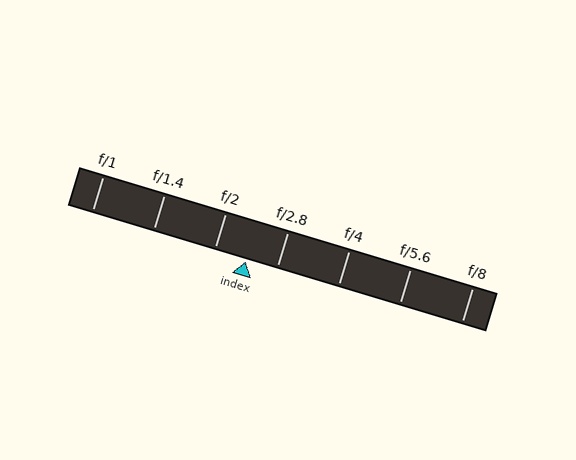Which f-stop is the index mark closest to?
The index mark is closest to f/2.8.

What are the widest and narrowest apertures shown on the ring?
The widest aperture shown is f/1 and the narrowest is f/8.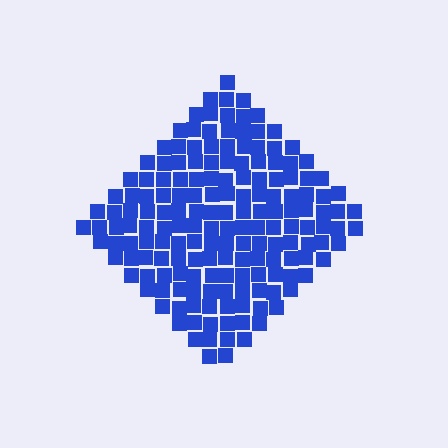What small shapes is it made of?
It is made of small squares.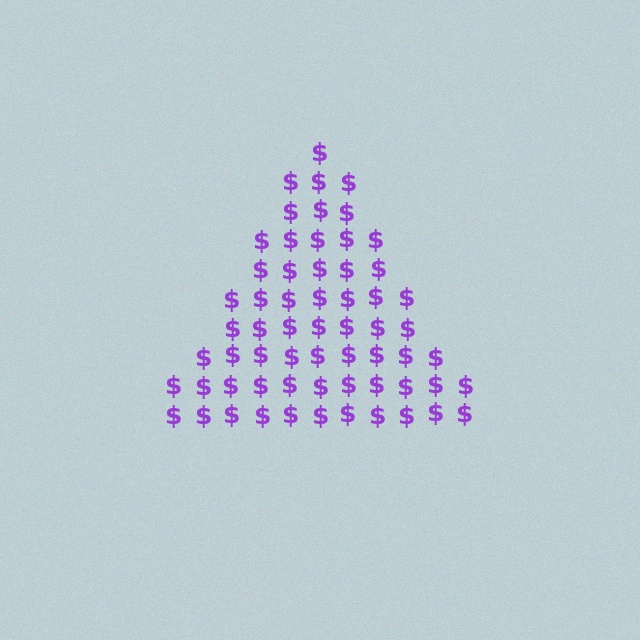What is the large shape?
The large shape is a triangle.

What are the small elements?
The small elements are dollar signs.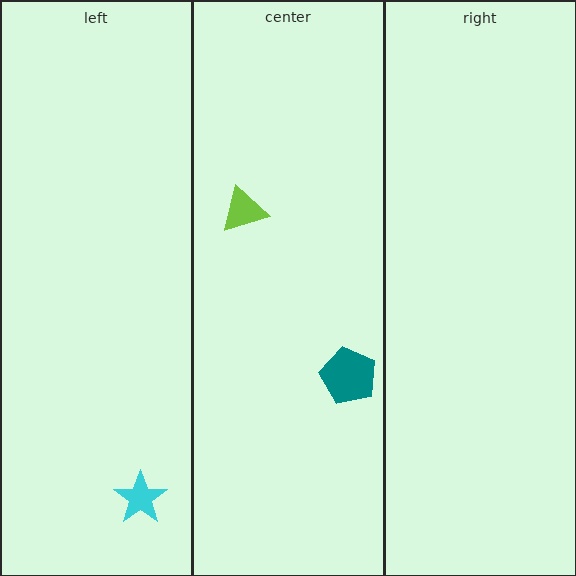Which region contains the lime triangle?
The center region.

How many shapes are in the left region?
1.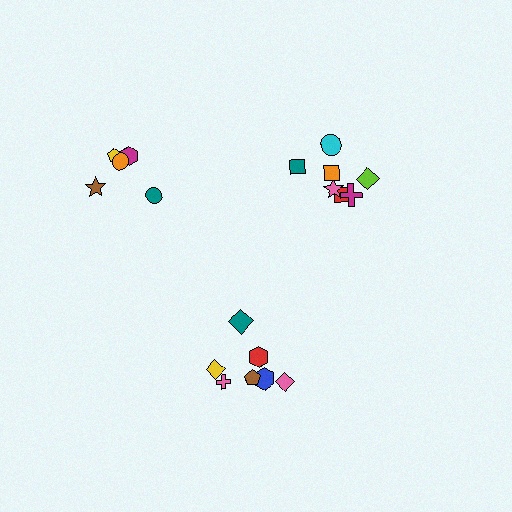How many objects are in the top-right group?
There are 7 objects.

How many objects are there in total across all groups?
There are 19 objects.